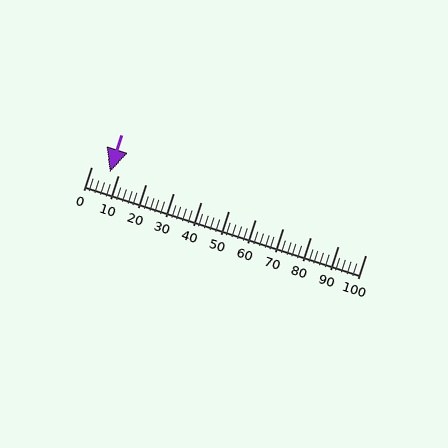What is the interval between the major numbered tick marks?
The major tick marks are spaced 10 units apart.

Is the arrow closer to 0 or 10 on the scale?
The arrow is closer to 10.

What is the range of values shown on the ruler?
The ruler shows values from 0 to 100.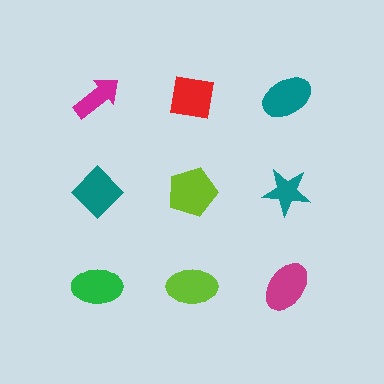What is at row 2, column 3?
A teal star.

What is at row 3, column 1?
A green ellipse.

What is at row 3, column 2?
A lime ellipse.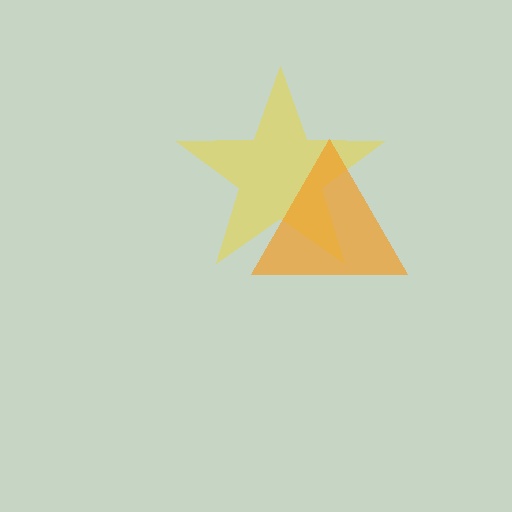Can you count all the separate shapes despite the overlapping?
Yes, there are 2 separate shapes.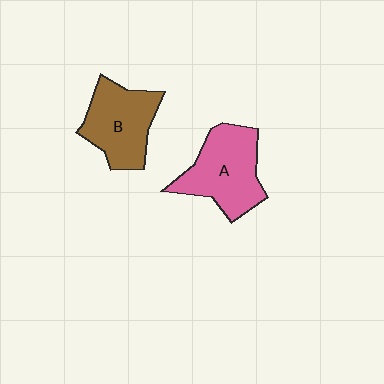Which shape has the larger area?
Shape A (pink).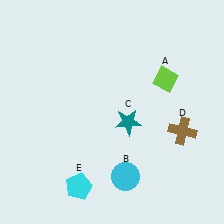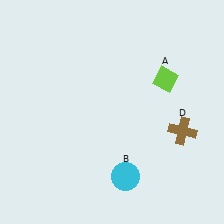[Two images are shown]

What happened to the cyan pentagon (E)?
The cyan pentagon (E) was removed in Image 2. It was in the bottom-left area of Image 1.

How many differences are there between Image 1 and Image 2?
There are 2 differences between the two images.